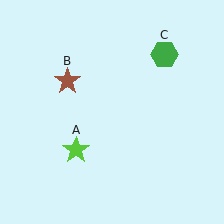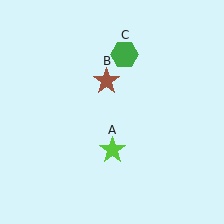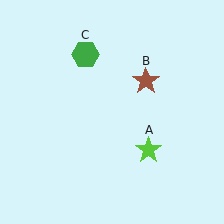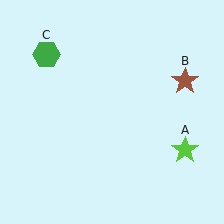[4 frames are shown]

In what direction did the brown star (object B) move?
The brown star (object B) moved right.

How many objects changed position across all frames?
3 objects changed position: lime star (object A), brown star (object B), green hexagon (object C).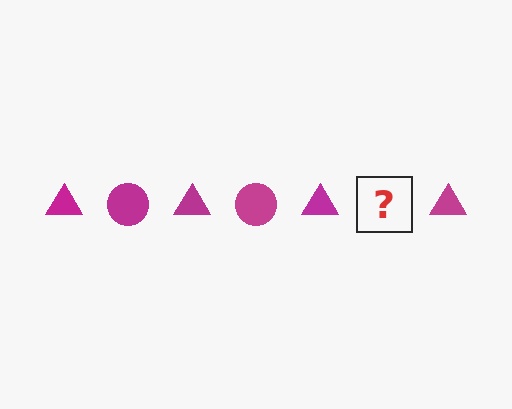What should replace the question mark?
The question mark should be replaced with a magenta circle.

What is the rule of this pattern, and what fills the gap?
The rule is that the pattern cycles through triangle, circle shapes in magenta. The gap should be filled with a magenta circle.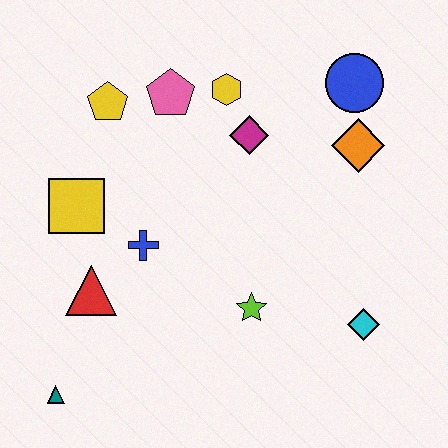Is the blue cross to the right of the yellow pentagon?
Yes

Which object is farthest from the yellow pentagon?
The cyan diamond is farthest from the yellow pentagon.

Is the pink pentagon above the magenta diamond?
Yes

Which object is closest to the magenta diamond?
The yellow hexagon is closest to the magenta diamond.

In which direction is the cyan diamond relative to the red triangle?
The cyan diamond is to the right of the red triangle.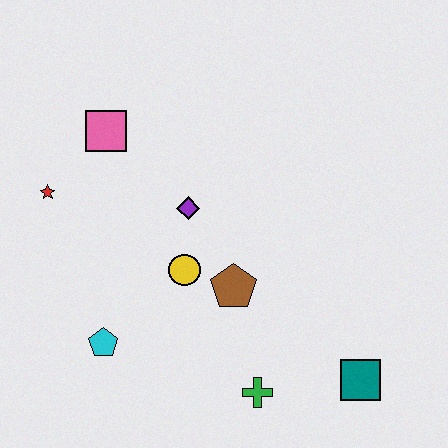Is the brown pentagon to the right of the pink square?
Yes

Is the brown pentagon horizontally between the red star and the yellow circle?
No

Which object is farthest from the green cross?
The pink square is farthest from the green cross.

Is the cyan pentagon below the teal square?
No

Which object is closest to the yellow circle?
The brown pentagon is closest to the yellow circle.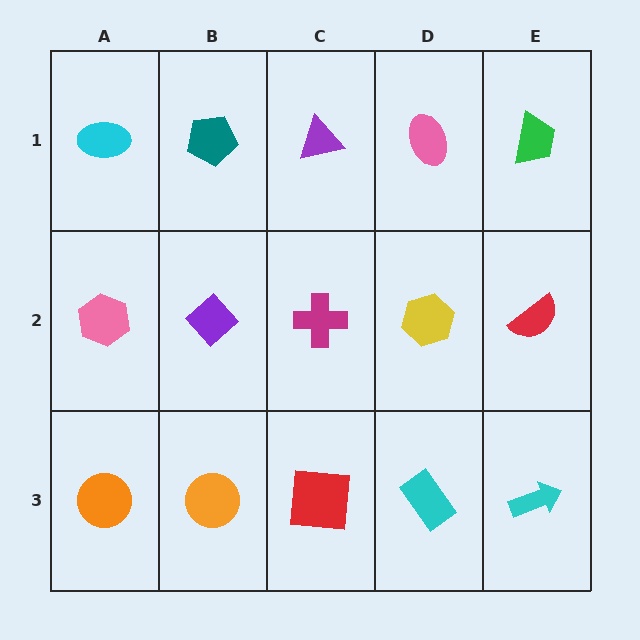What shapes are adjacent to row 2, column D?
A pink ellipse (row 1, column D), a cyan rectangle (row 3, column D), a magenta cross (row 2, column C), a red semicircle (row 2, column E).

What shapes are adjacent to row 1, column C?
A magenta cross (row 2, column C), a teal pentagon (row 1, column B), a pink ellipse (row 1, column D).